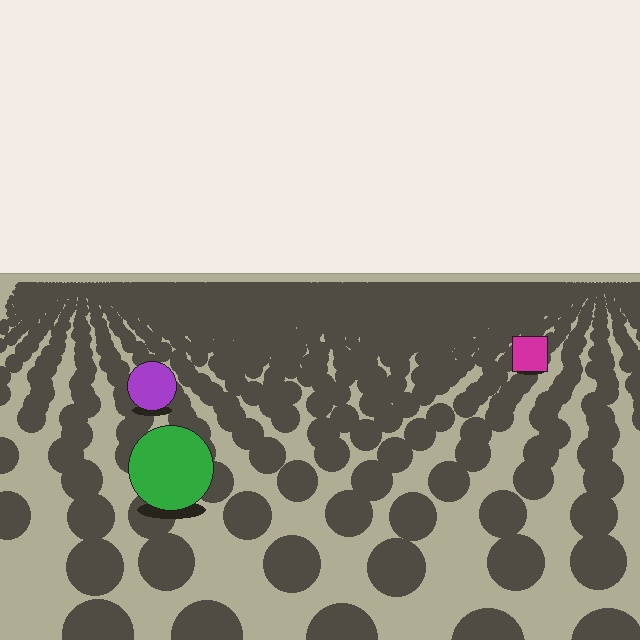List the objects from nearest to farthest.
From nearest to farthest: the green circle, the purple circle, the magenta square.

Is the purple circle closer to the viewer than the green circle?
No. The green circle is closer — you can tell from the texture gradient: the ground texture is coarser near it.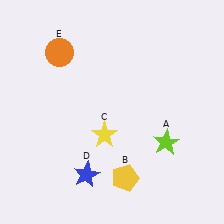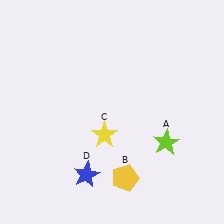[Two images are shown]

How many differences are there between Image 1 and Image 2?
There is 1 difference between the two images.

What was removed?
The orange circle (E) was removed in Image 2.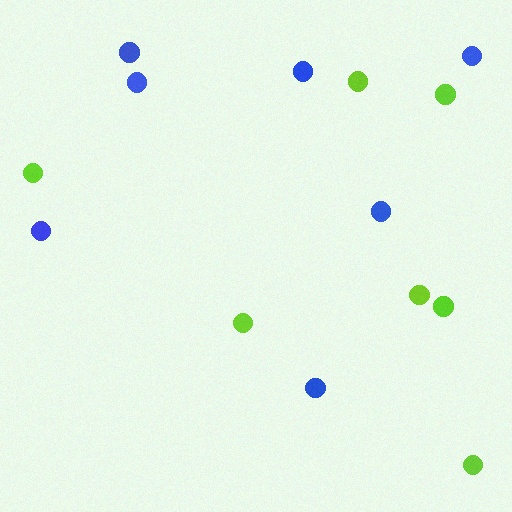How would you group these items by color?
There are 2 groups: one group of lime circles (7) and one group of blue circles (7).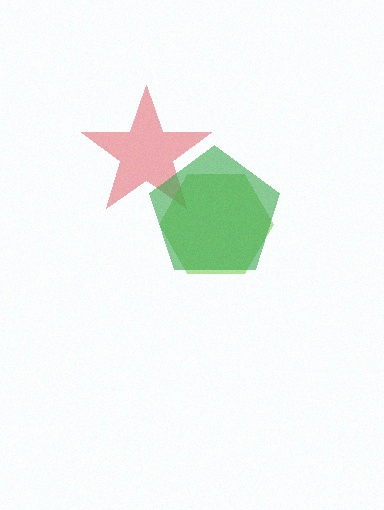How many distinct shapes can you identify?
There are 3 distinct shapes: a red star, a lime hexagon, a green pentagon.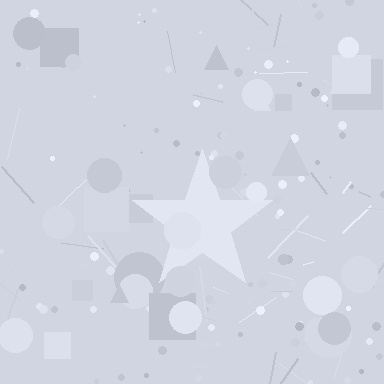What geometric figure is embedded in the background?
A star is embedded in the background.